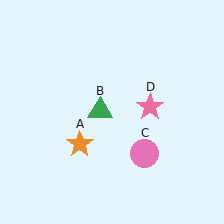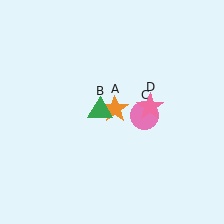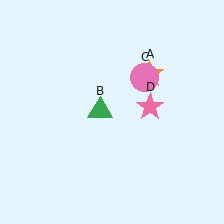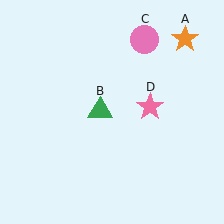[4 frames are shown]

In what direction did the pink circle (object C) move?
The pink circle (object C) moved up.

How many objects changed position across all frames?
2 objects changed position: orange star (object A), pink circle (object C).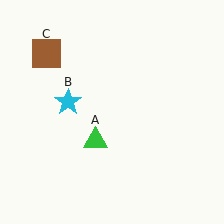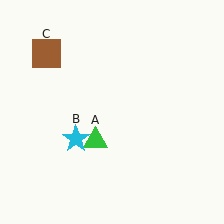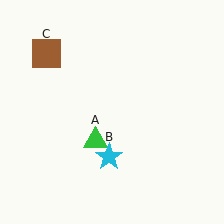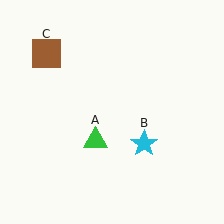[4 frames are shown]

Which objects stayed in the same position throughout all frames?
Green triangle (object A) and brown square (object C) remained stationary.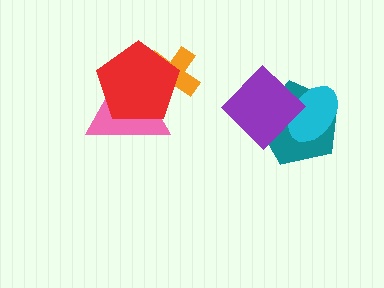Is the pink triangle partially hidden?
Yes, it is partially covered by another shape.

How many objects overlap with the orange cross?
2 objects overlap with the orange cross.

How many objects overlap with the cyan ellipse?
2 objects overlap with the cyan ellipse.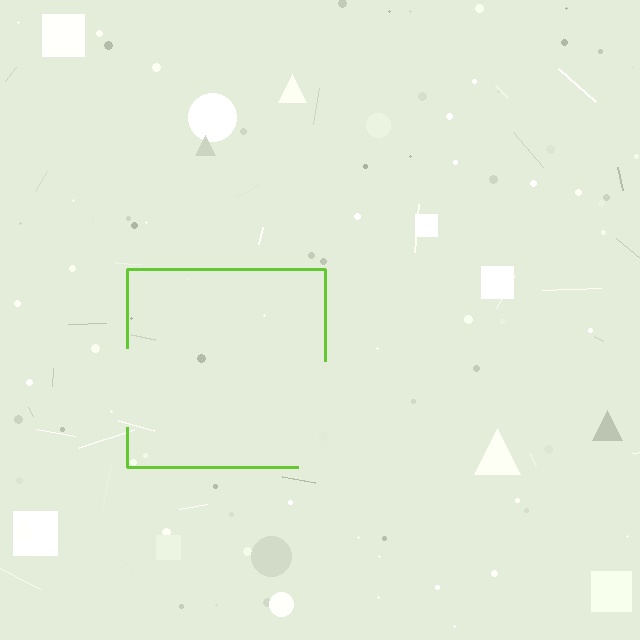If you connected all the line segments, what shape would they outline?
They would outline a square.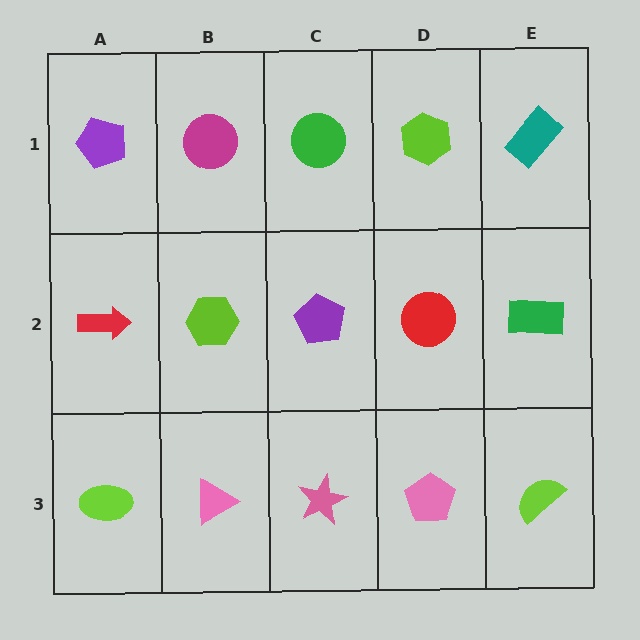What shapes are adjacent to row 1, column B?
A lime hexagon (row 2, column B), a purple pentagon (row 1, column A), a green circle (row 1, column C).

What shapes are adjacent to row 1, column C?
A purple pentagon (row 2, column C), a magenta circle (row 1, column B), a lime hexagon (row 1, column D).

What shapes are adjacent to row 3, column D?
A red circle (row 2, column D), a pink star (row 3, column C), a lime semicircle (row 3, column E).